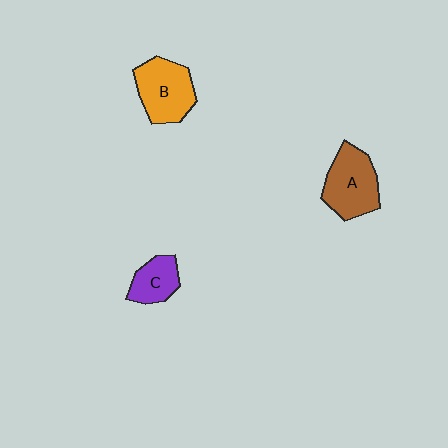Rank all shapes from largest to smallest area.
From largest to smallest: A (brown), B (orange), C (purple).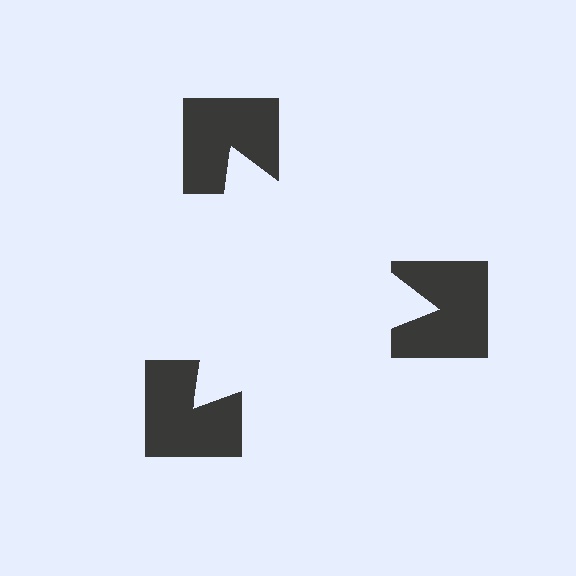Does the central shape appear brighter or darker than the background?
It typically appears slightly brighter than the background, even though no actual brightness change is drawn.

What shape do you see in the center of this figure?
An illusory triangle — its edges are inferred from the aligned wedge cuts in the notched squares, not physically drawn.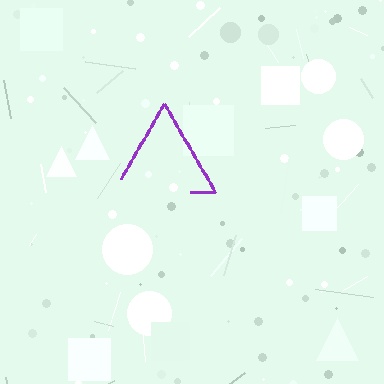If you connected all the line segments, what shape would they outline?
They would outline a triangle.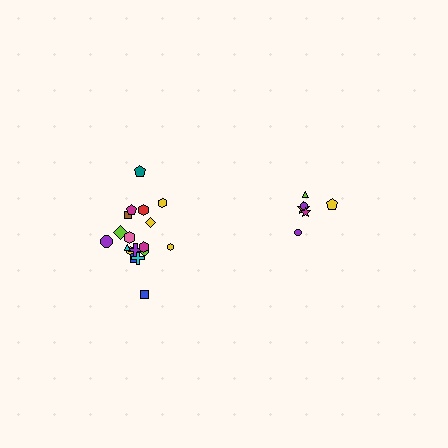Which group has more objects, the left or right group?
The left group.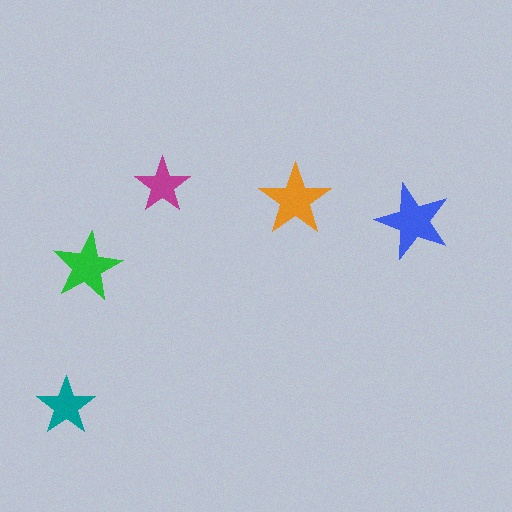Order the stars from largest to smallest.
the blue one, the orange one, the green one, the teal one, the magenta one.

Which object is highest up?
The magenta star is topmost.